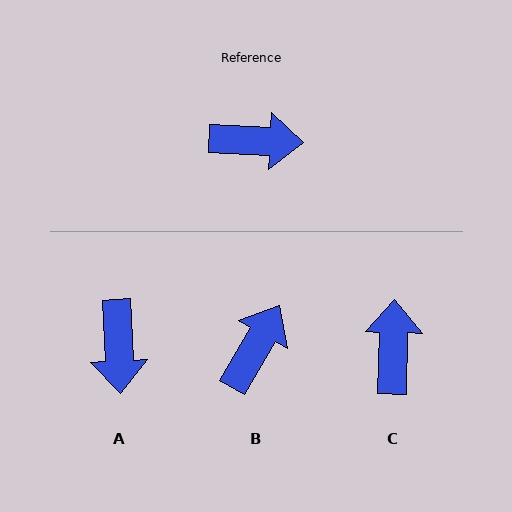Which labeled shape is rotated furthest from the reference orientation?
C, about 91 degrees away.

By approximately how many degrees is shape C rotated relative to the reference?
Approximately 91 degrees counter-clockwise.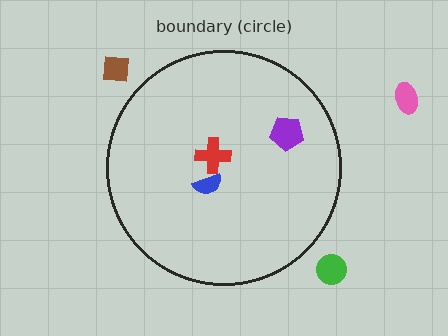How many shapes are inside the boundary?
3 inside, 3 outside.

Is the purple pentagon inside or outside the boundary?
Inside.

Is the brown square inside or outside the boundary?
Outside.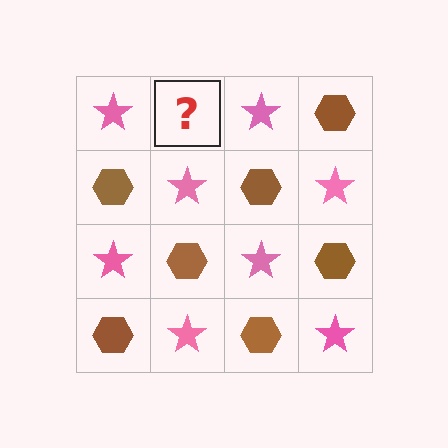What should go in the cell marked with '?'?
The missing cell should contain a brown hexagon.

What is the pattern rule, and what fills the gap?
The rule is that it alternates pink star and brown hexagon in a checkerboard pattern. The gap should be filled with a brown hexagon.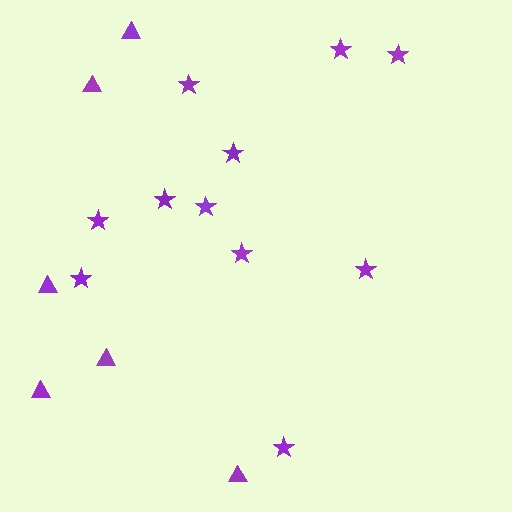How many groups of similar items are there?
There are 2 groups: one group of triangles (6) and one group of stars (11).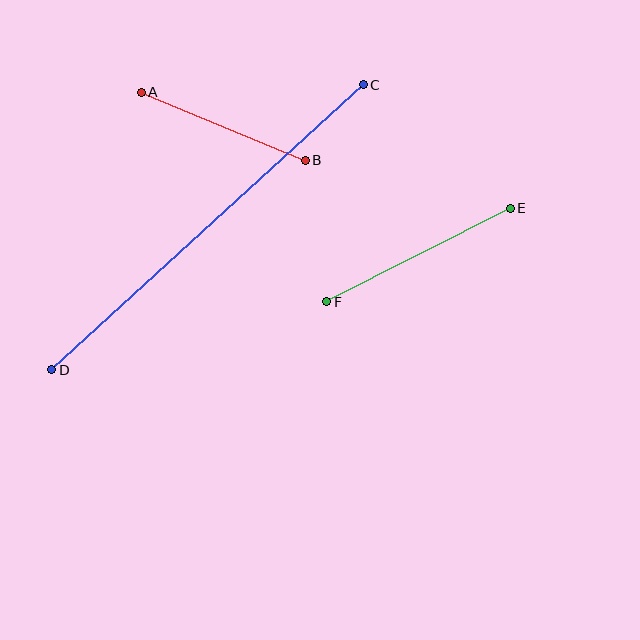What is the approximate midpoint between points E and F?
The midpoint is at approximately (418, 255) pixels.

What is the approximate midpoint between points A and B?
The midpoint is at approximately (223, 126) pixels.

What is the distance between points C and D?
The distance is approximately 422 pixels.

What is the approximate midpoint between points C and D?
The midpoint is at approximately (207, 227) pixels.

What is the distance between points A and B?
The distance is approximately 178 pixels.